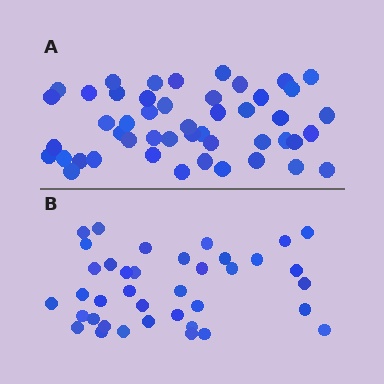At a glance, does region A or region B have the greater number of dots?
Region A (the top region) has more dots.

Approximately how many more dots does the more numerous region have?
Region A has roughly 10 or so more dots than region B.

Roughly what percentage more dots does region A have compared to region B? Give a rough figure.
About 25% more.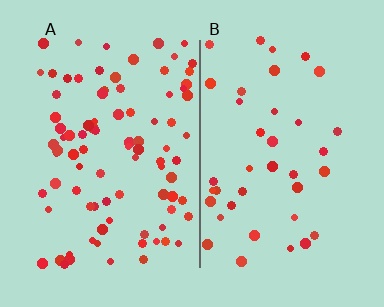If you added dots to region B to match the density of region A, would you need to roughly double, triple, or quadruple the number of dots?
Approximately double.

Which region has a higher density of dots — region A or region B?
A (the left).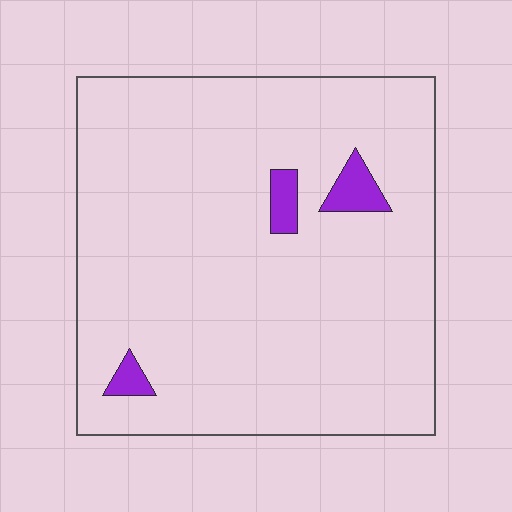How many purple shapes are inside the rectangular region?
3.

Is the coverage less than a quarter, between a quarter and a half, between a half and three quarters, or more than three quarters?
Less than a quarter.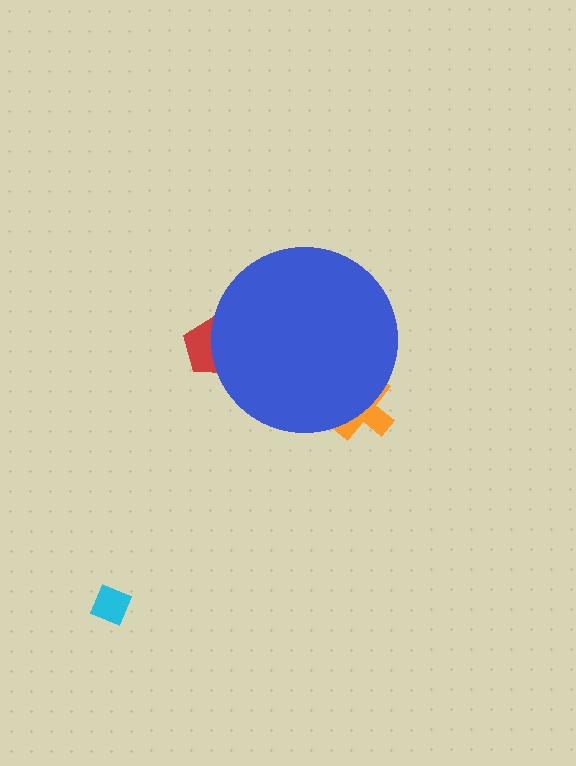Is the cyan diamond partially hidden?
No, the cyan diamond is fully visible.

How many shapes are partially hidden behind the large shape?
2 shapes are partially hidden.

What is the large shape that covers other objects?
A blue circle.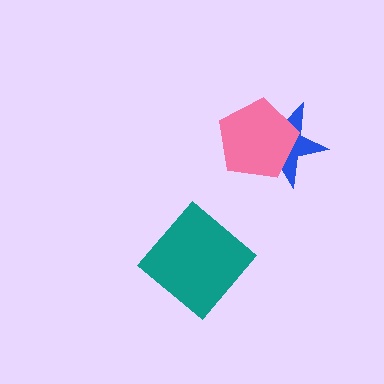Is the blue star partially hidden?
Yes, it is partially covered by another shape.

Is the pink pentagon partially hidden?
No, no other shape covers it.